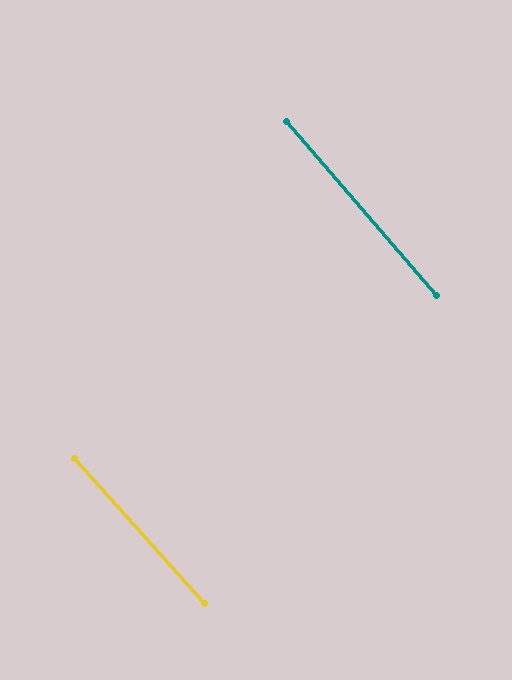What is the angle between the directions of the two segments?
Approximately 1 degree.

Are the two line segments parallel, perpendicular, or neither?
Parallel — their directions differ by only 1.1°.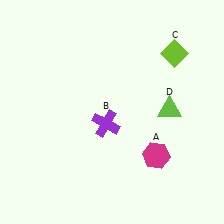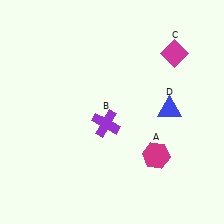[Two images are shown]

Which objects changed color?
C changed from lime to magenta. D changed from lime to blue.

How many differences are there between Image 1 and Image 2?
There are 2 differences between the two images.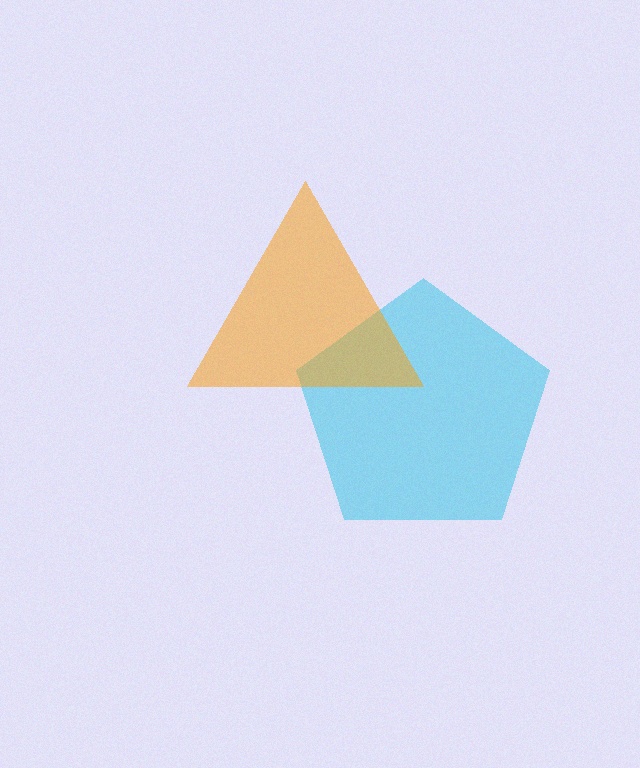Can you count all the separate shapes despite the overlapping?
Yes, there are 2 separate shapes.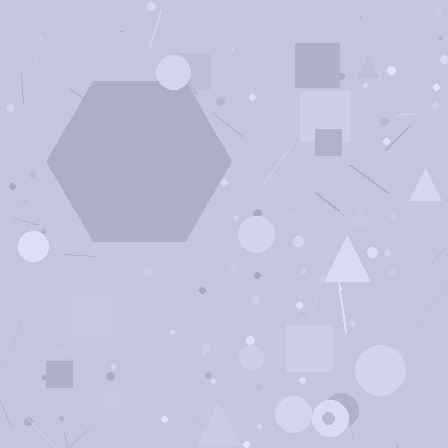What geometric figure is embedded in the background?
A hexagon is embedded in the background.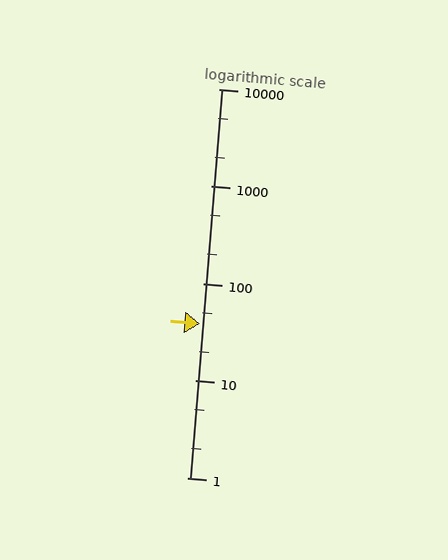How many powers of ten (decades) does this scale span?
The scale spans 4 decades, from 1 to 10000.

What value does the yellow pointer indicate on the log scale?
The pointer indicates approximately 38.